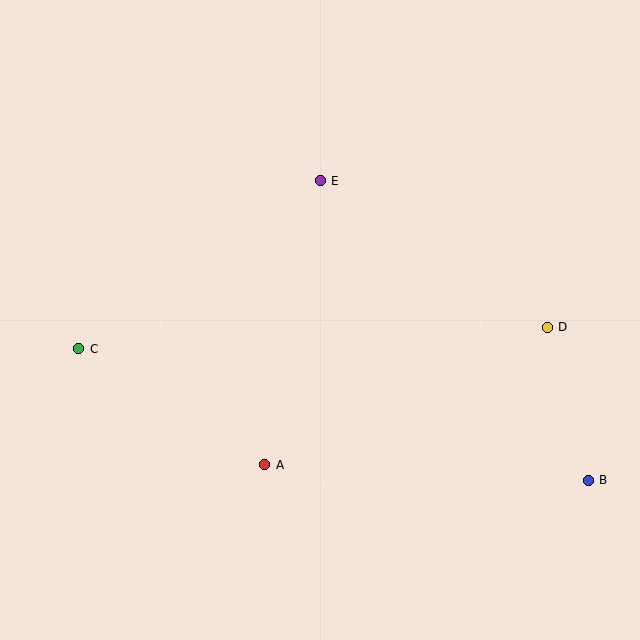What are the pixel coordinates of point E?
Point E is at (320, 181).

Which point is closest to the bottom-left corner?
Point C is closest to the bottom-left corner.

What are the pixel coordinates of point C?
Point C is at (79, 349).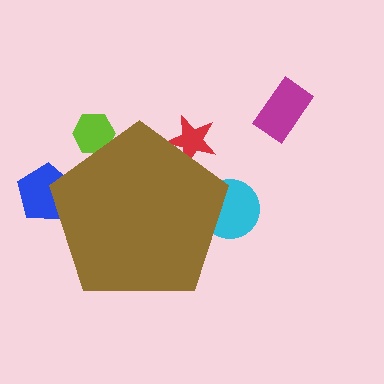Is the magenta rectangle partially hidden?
No, the magenta rectangle is fully visible.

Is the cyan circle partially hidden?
Yes, the cyan circle is partially hidden behind the brown pentagon.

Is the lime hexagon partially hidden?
Yes, the lime hexagon is partially hidden behind the brown pentagon.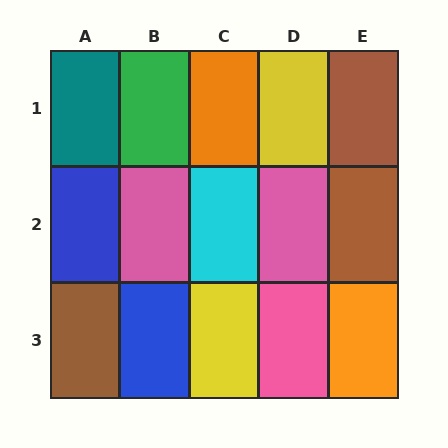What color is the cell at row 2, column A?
Blue.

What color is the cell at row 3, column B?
Blue.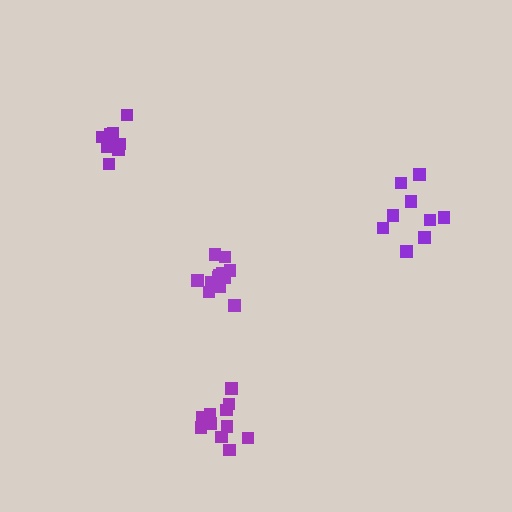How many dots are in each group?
Group 1: 12 dots, Group 2: 12 dots, Group 3: 9 dots, Group 4: 9 dots (42 total).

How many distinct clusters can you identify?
There are 4 distinct clusters.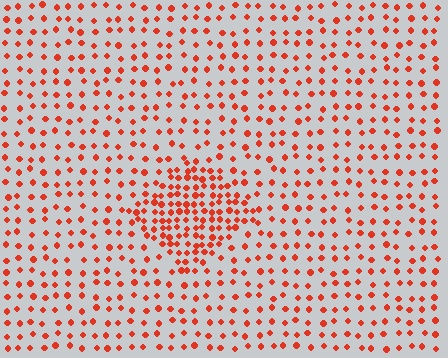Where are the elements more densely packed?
The elements are more densely packed inside the diamond boundary.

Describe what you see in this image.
The image contains small red elements arranged at two different densities. A diamond-shaped region is visible where the elements are more densely packed than the surrounding area.